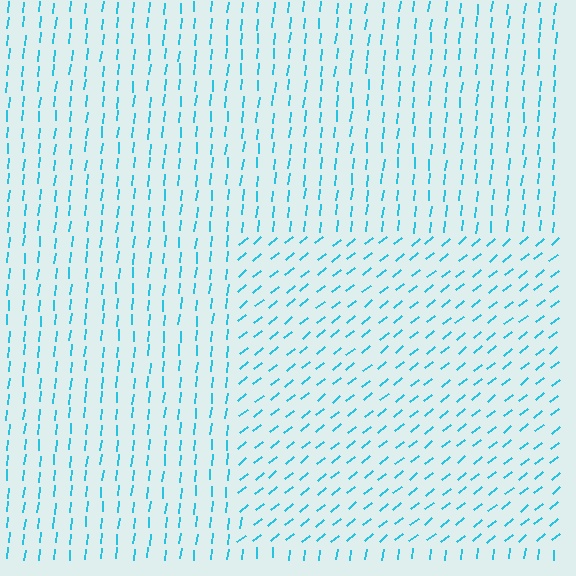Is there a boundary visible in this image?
Yes, there is a texture boundary formed by a change in line orientation.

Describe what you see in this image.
The image is filled with small cyan line segments. A rectangle region in the image has lines oriented differently from the surrounding lines, creating a visible texture boundary.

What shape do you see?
I see a rectangle.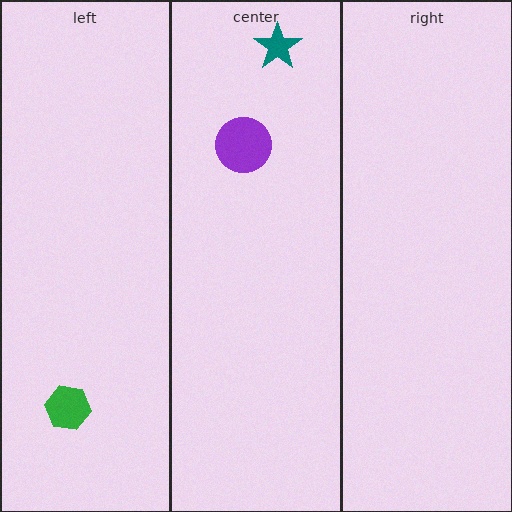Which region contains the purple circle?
The center region.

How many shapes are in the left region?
1.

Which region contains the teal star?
The center region.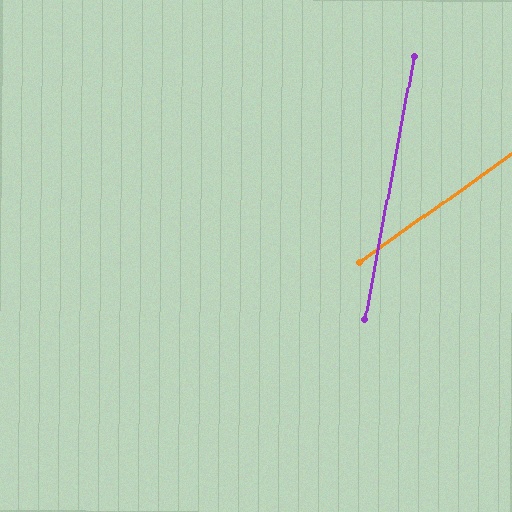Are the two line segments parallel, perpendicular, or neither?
Neither parallel nor perpendicular — they differ by about 44°.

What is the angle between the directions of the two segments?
Approximately 44 degrees.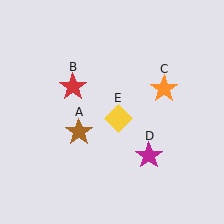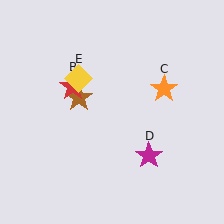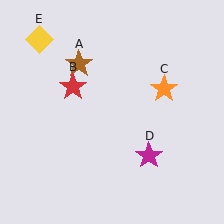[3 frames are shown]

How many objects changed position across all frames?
2 objects changed position: brown star (object A), yellow diamond (object E).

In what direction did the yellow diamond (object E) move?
The yellow diamond (object E) moved up and to the left.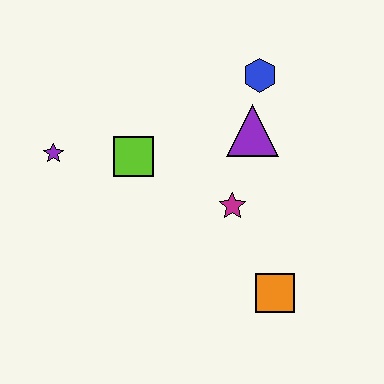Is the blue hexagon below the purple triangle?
No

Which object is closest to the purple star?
The lime square is closest to the purple star.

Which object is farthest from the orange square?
The purple star is farthest from the orange square.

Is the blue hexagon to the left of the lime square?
No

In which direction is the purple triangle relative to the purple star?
The purple triangle is to the right of the purple star.